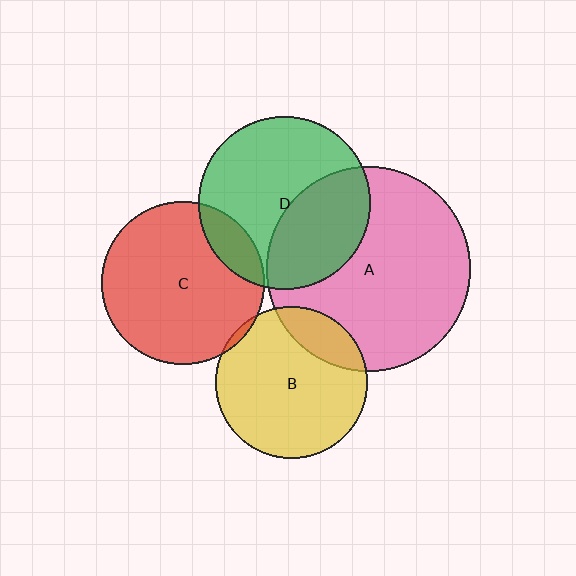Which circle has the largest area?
Circle A (pink).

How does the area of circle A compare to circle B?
Approximately 1.8 times.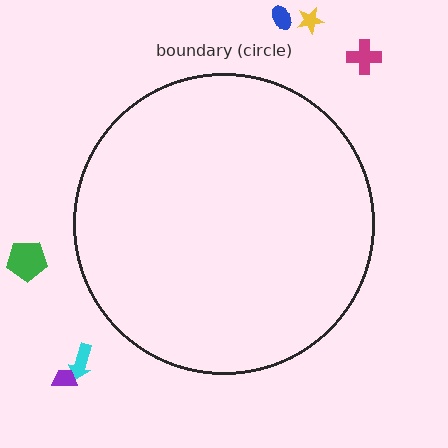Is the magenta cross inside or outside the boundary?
Outside.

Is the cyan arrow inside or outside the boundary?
Outside.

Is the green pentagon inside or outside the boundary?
Outside.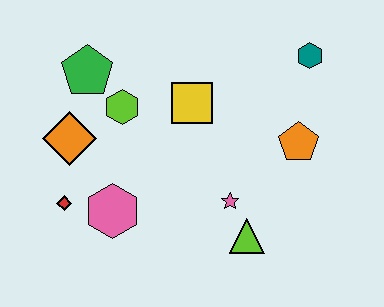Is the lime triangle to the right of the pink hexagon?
Yes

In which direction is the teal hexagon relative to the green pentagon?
The teal hexagon is to the right of the green pentagon.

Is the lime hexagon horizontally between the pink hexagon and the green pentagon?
No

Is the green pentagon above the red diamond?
Yes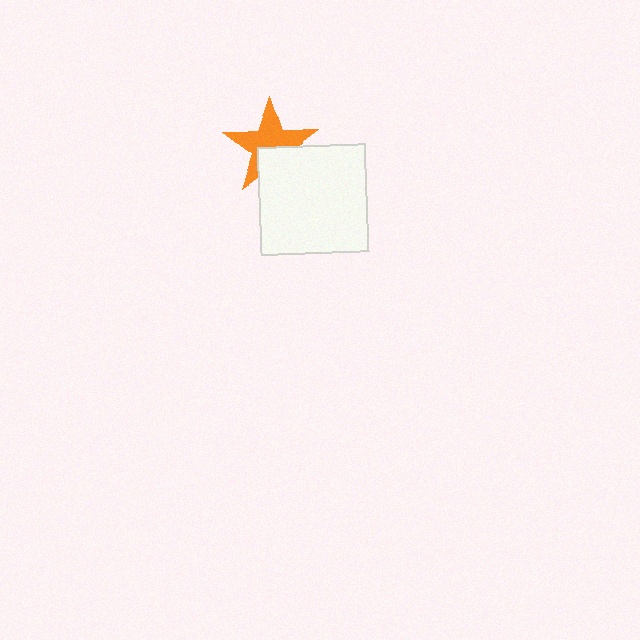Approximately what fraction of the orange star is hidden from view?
Roughly 34% of the orange star is hidden behind the white square.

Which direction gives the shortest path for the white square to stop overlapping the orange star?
Moving down gives the shortest separation.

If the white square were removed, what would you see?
You would see the complete orange star.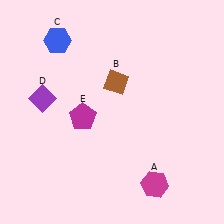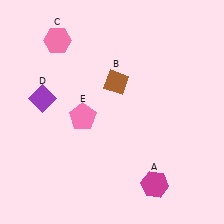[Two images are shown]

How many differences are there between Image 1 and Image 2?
There are 2 differences between the two images.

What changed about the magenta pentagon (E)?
In Image 1, E is magenta. In Image 2, it changed to pink.